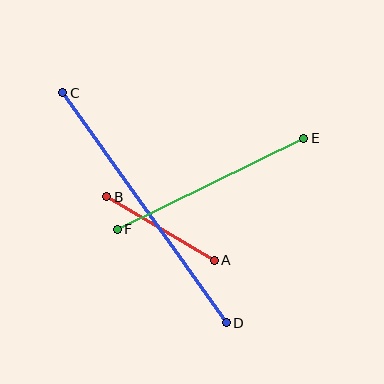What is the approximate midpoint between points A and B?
The midpoint is at approximately (160, 228) pixels.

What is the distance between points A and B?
The distance is approximately 125 pixels.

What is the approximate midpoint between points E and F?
The midpoint is at approximately (211, 184) pixels.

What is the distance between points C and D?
The distance is approximately 282 pixels.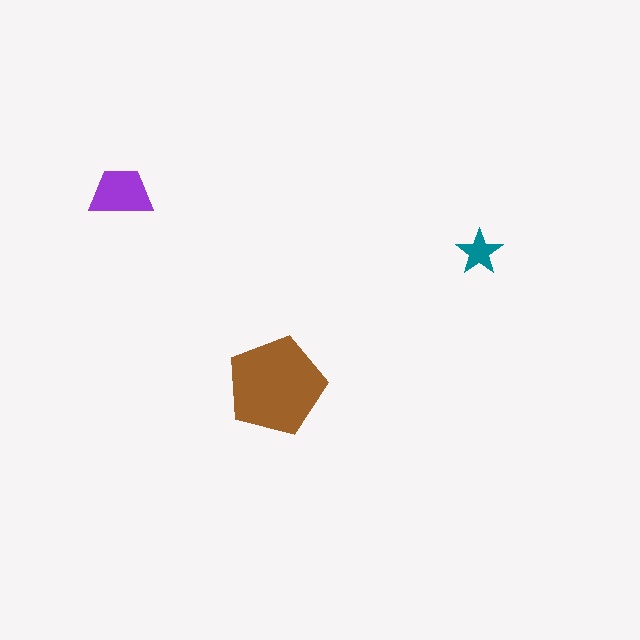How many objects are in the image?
There are 3 objects in the image.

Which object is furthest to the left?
The purple trapezoid is leftmost.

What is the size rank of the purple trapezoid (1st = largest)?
2nd.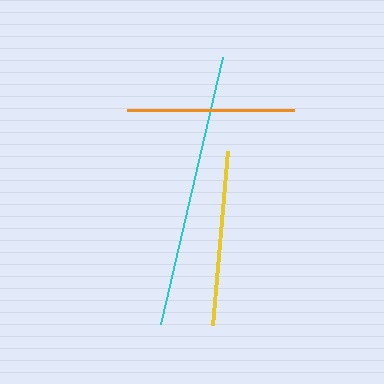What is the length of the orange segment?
The orange segment is approximately 167 pixels long.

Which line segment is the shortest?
The orange line is the shortest at approximately 167 pixels.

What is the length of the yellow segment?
The yellow segment is approximately 175 pixels long.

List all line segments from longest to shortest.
From longest to shortest: cyan, yellow, orange.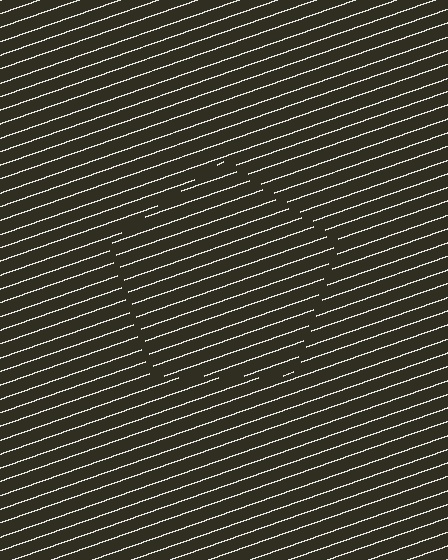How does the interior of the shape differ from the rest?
The interior of the shape contains the same grating, shifted by half a period — the contour is defined by the phase discontinuity where line-ends from the inner and outer gratings abut.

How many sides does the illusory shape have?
5 sides — the line-ends trace a pentagon.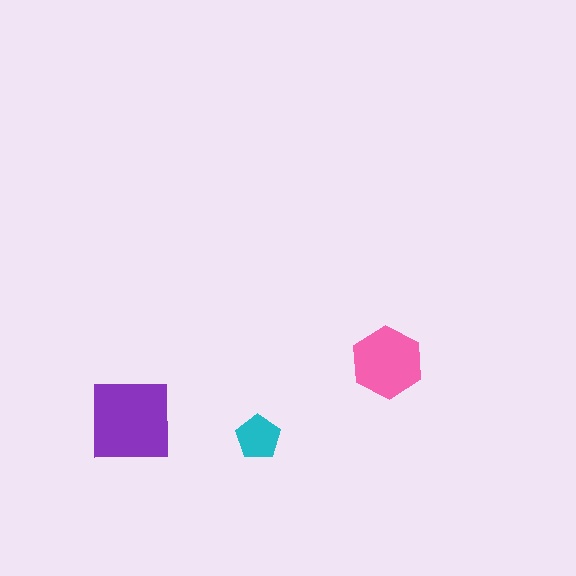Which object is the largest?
The purple square.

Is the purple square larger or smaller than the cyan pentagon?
Larger.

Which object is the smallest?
The cyan pentagon.